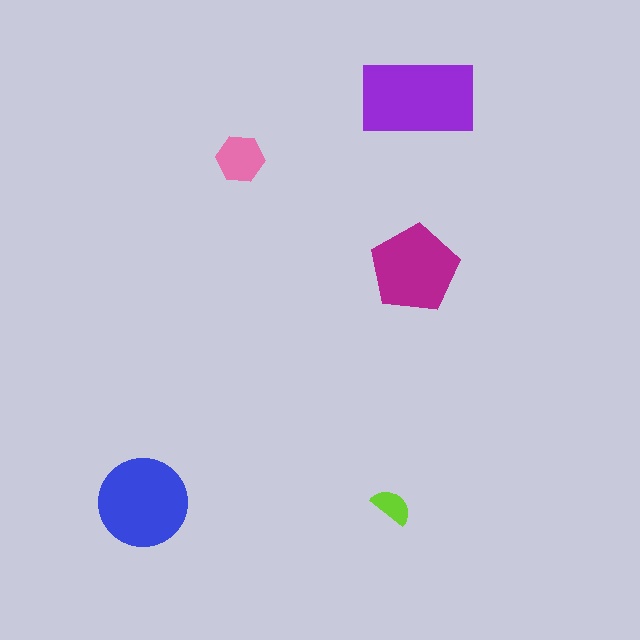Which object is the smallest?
The lime semicircle.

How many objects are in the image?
There are 5 objects in the image.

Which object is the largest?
The purple rectangle.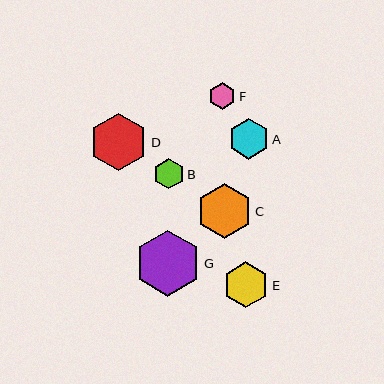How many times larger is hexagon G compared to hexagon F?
Hexagon G is approximately 2.4 times the size of hexagon F.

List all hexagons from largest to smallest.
From largest to smallest: G, D, C, E, A, B, F.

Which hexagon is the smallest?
Hexagon F is the smallest with a size of approximately 27 pixels.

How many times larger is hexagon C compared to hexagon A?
Hexagon C is approximately 1.4 times the size of hexagon A.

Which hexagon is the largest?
Hexagon G is the largest with a size of approximately 66 pixels.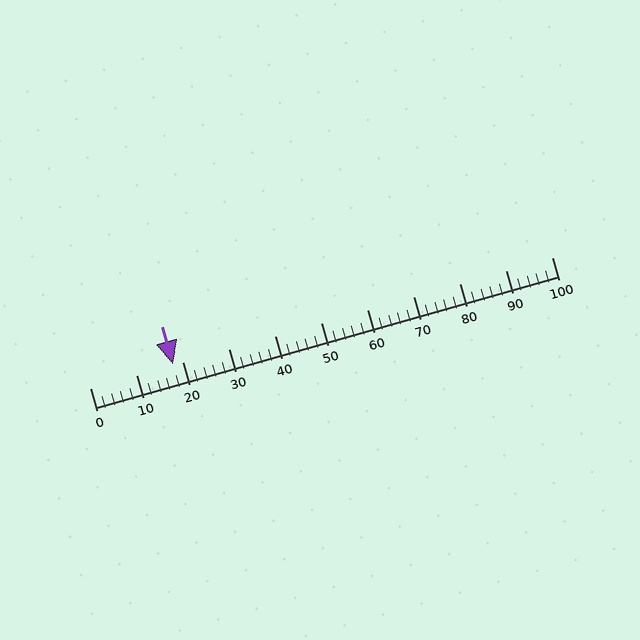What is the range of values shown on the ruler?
The ruler shows values from 0 to 100.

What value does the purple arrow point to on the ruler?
The purple arrow points to approximately 18.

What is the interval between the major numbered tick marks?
The major tick marks are spaced 10 units apart.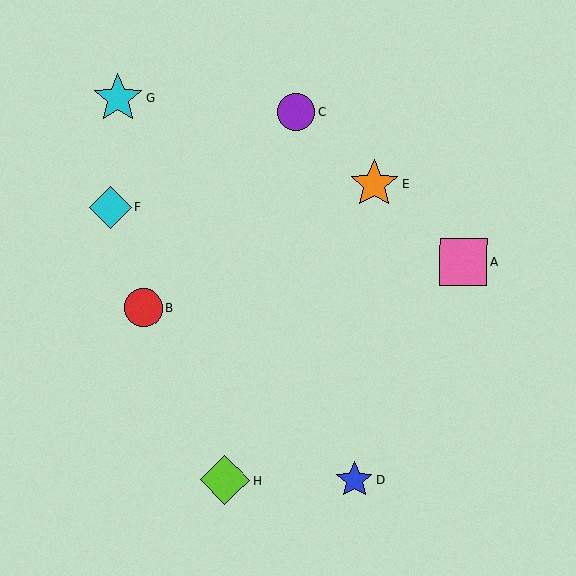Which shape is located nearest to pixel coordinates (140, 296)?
The red circle (labeled B) at (143, 308) is nearest to that location.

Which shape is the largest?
The cyan star (labeled G) is the largest.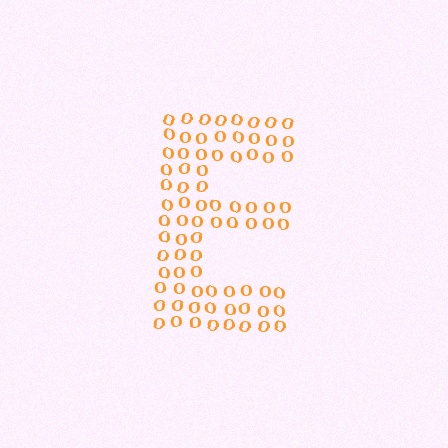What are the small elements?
The small elements are letter O's.